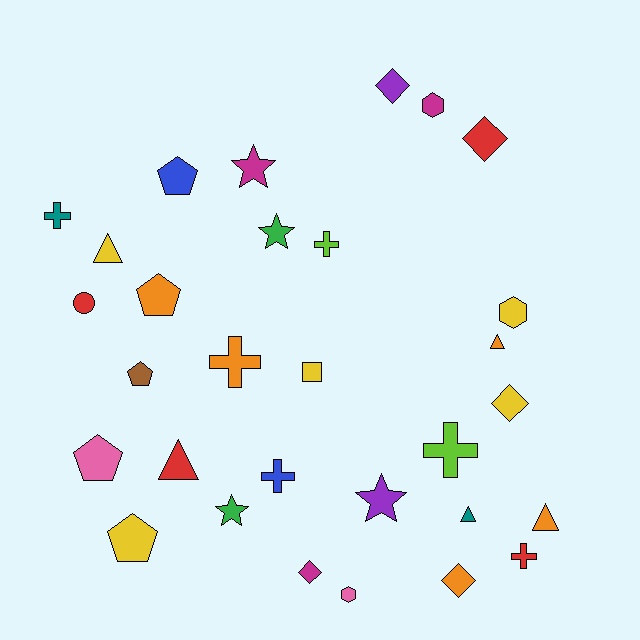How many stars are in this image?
There are 4 stars.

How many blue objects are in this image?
There are 2 blue objects.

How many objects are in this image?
There are 30 objects.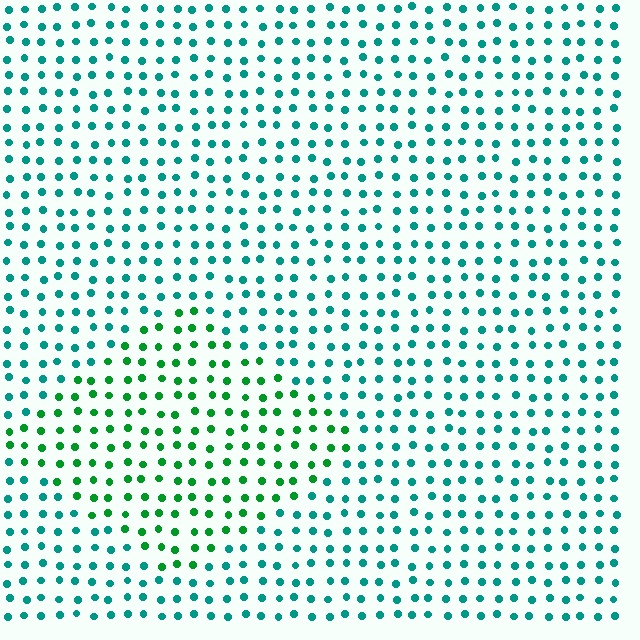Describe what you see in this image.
The image is filled with small teal elements in a uniform arrangement. A diamond-shaped region is visible where the elements are tinted to a slightly different hue, forming a subtle color boundary.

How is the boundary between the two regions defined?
The boundary is defined purely by a slight shift in hue (about 38 degrees). Spacing, size, and orientation are identical on both sides.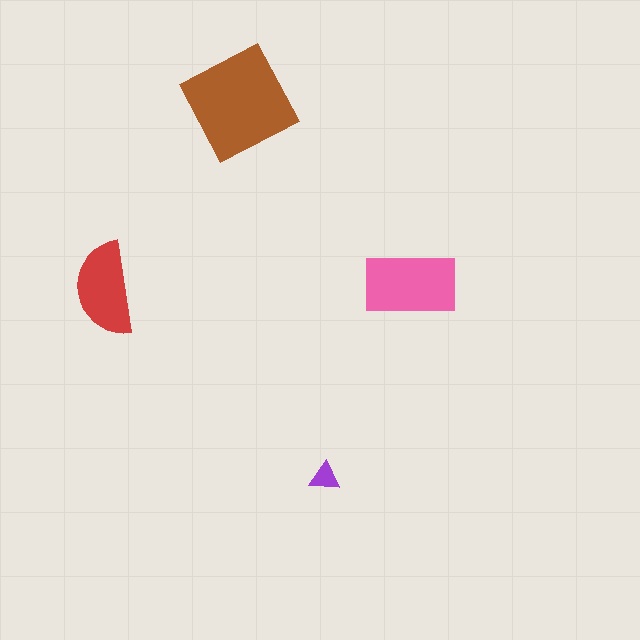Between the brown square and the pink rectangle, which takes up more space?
The brown square.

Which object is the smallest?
The purple triangle.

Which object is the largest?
The brown square.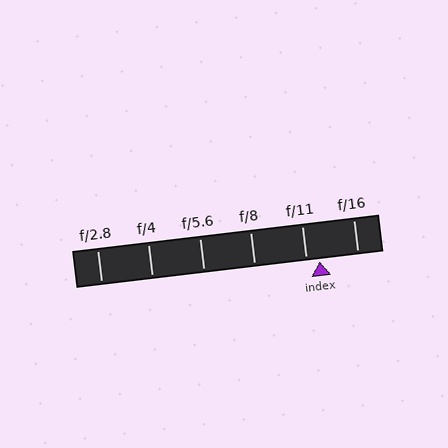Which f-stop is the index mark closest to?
The index mark is closest to f/11.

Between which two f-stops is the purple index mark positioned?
The index mark is between f/11 and f/16.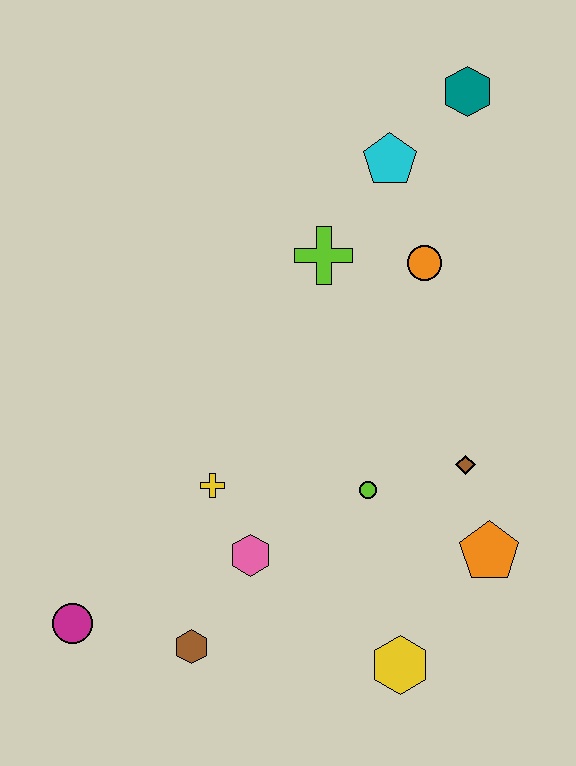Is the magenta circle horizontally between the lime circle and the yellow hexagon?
No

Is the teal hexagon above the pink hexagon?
Yes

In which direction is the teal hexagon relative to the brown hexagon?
The teal hexagon is above the brown hexagon.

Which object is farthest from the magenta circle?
The teal hexagon is farthest from the magenta circle.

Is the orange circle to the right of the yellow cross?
Yes